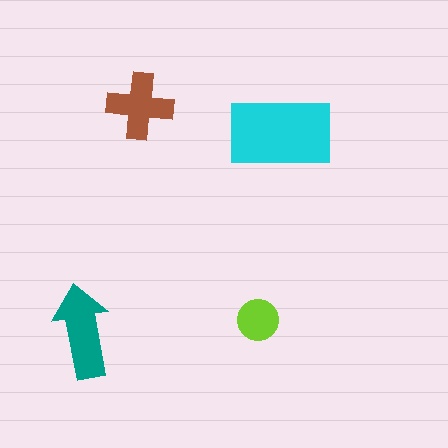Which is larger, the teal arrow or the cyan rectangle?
The cyan rectangle.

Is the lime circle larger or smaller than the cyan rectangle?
Smaller.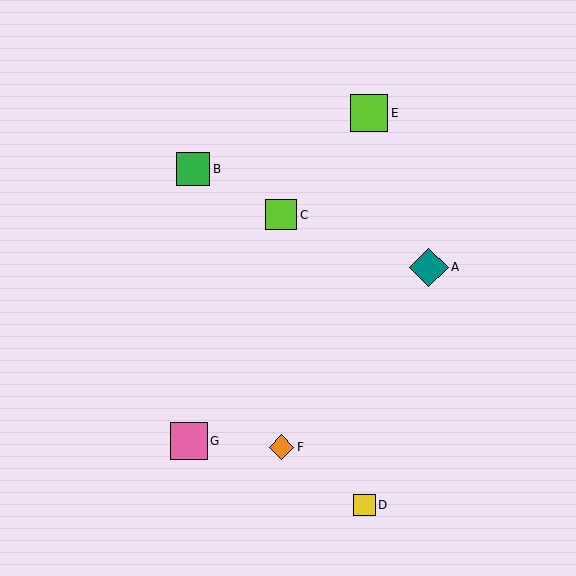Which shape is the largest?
The teal diamond (labeled A) is the largest.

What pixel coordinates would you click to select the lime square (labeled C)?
Click at (281, 215) to select the lime square C.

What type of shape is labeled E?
Shape E is a lime square.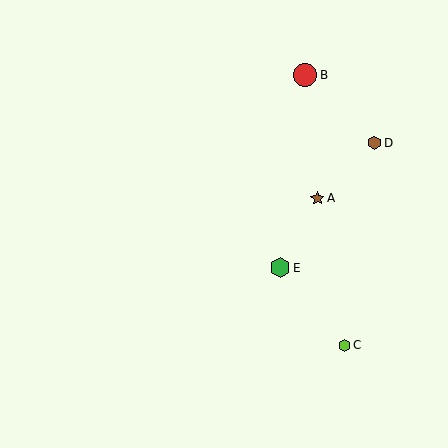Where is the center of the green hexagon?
The center of the green hexagon is at (280, 268).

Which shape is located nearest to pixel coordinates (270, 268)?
The green hexagon (labeled E) at (280, 268) is nearest to that location.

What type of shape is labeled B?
Shape B is a red circle.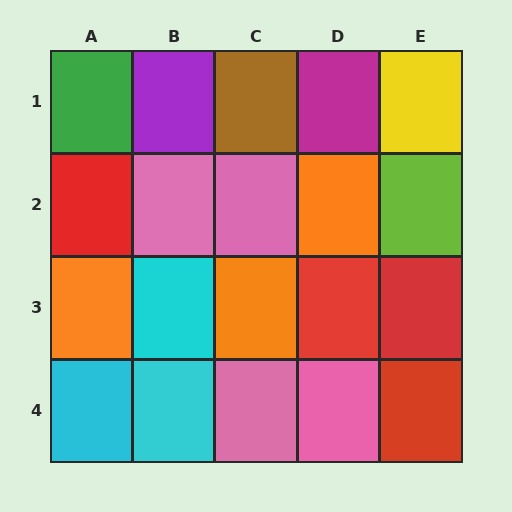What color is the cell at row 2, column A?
Red.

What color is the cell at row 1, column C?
Brown.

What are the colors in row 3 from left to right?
Orange, cyan, orange, red, red.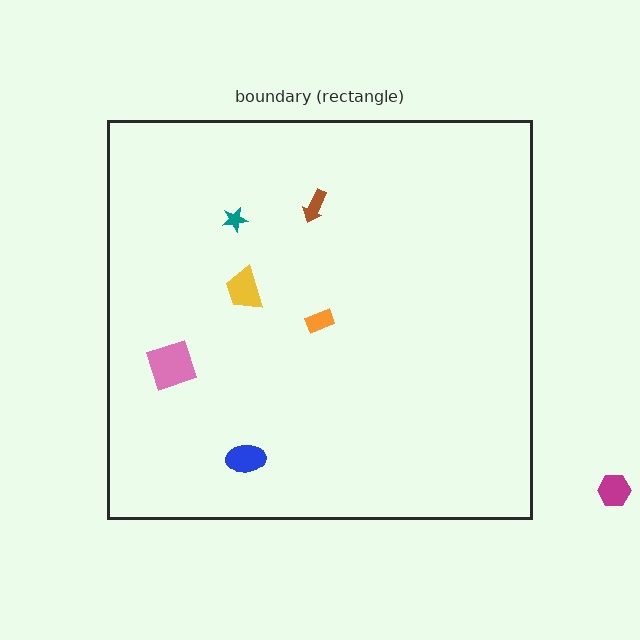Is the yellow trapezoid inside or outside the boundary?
Inside.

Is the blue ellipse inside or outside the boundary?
Inside.